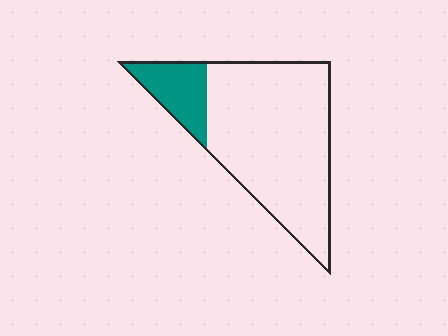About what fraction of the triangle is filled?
About one sixth (1/6).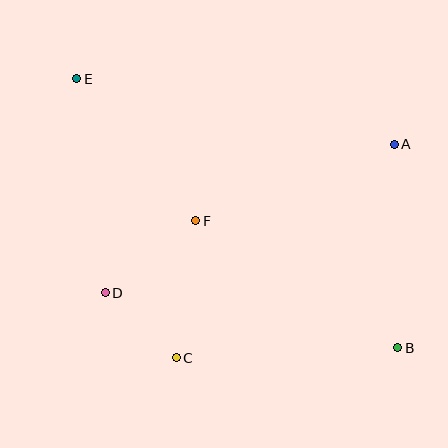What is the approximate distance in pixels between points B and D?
The distance between B and D is approximately 297 pixels.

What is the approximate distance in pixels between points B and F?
The distance between B and F is approximately 238 pixels.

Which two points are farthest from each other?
Points B and E are farthest from each other.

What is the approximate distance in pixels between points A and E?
The distance between A and E is approximately 324 pixels.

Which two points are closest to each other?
Points C and D are closest to each other.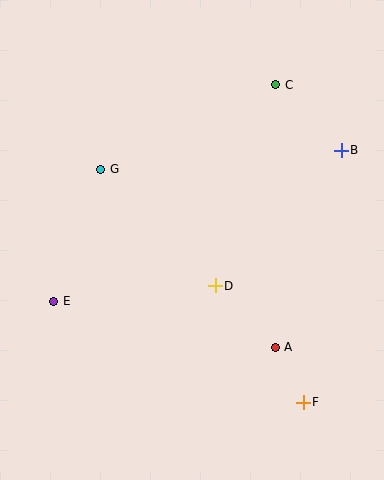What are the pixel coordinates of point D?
Point D is at (215, 286).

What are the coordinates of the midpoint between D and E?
The midpoint between D and E is at (135, 293).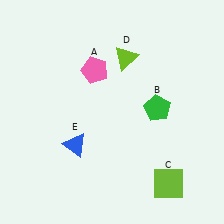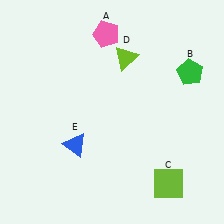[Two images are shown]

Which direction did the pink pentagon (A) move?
The pink pentagon (A) moved up.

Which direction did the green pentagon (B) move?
The green pentagon (B) moved up.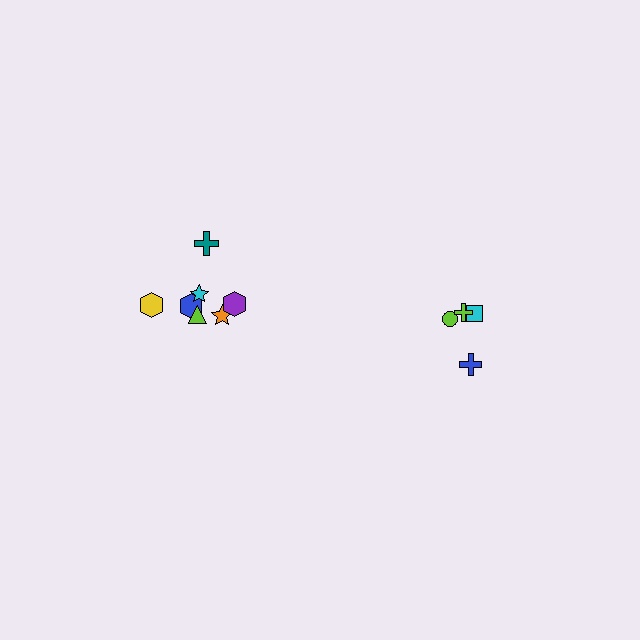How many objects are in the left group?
There are 7 objects.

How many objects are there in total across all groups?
There are 11 objects.